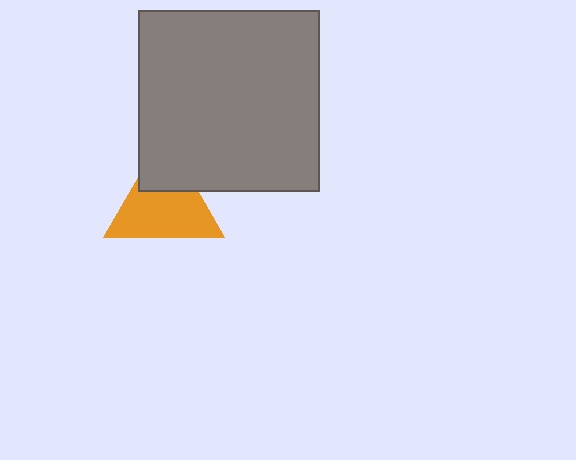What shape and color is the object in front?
The object in front is a gray square.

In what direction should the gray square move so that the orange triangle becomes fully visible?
The gray square should move up. That is the shortest direction to clear the overlap and leave the orange triangle fully visible.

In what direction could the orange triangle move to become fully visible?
The orange triangle could move down. That would shift it out from behind the gray square entirely.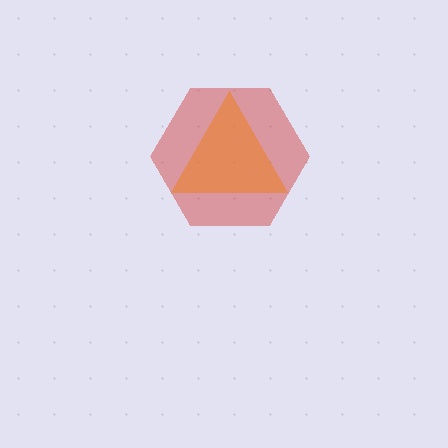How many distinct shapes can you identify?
There are 2 distinct shapes: a red hexagon, an orange triangle.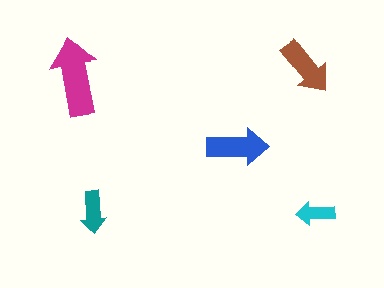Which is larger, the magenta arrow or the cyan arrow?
The magenta one.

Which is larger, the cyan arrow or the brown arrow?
The brown one.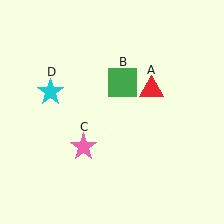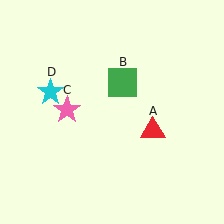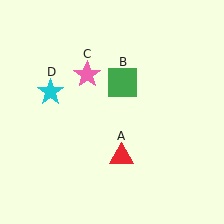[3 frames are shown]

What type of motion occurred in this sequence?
The red triangle (object A), pink star (object C) rotated clockwise around the center of the scene.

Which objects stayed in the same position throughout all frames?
Green square (object B) and cyan star (object D) remained stationary.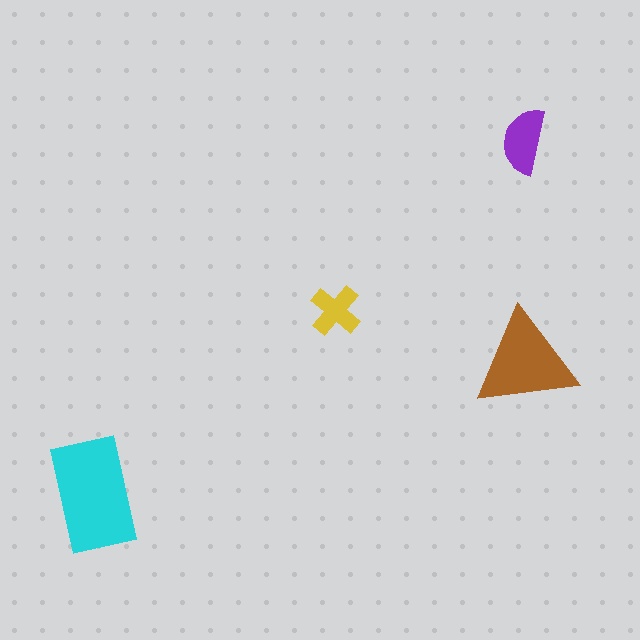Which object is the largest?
The cyan rectangle.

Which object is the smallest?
The yellow cross.